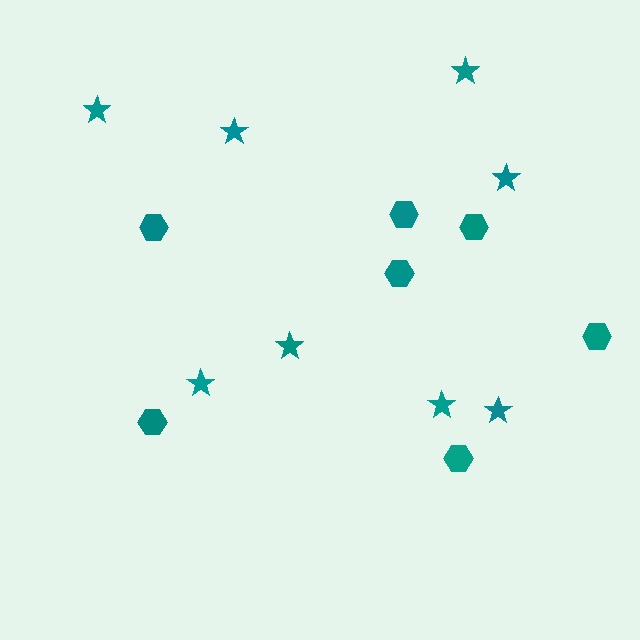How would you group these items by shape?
There are 2 groups: one group of hexagons (7) and one group of stars (8).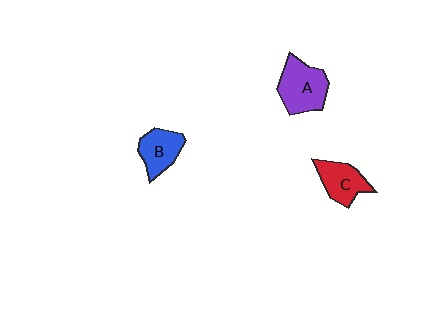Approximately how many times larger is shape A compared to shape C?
Approximately 1.3 times.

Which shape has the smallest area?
Shape B (blue).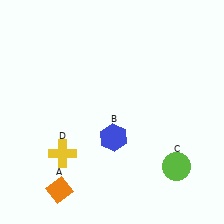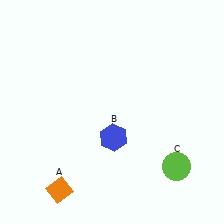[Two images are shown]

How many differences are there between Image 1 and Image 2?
There is 1 difference between the two images.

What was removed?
The yellow cross (D) was removed in Image 2.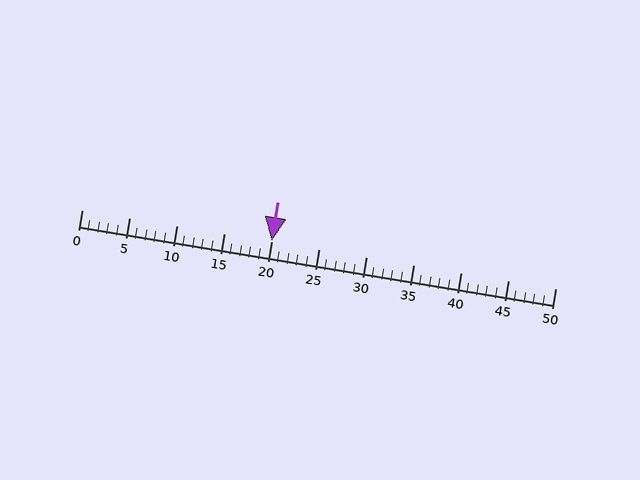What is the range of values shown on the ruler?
The ruler shows values from 0 to 50.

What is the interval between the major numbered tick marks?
The major tick marks are spaced 5 units apart.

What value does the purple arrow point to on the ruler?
The purple arrow points to approximately 20.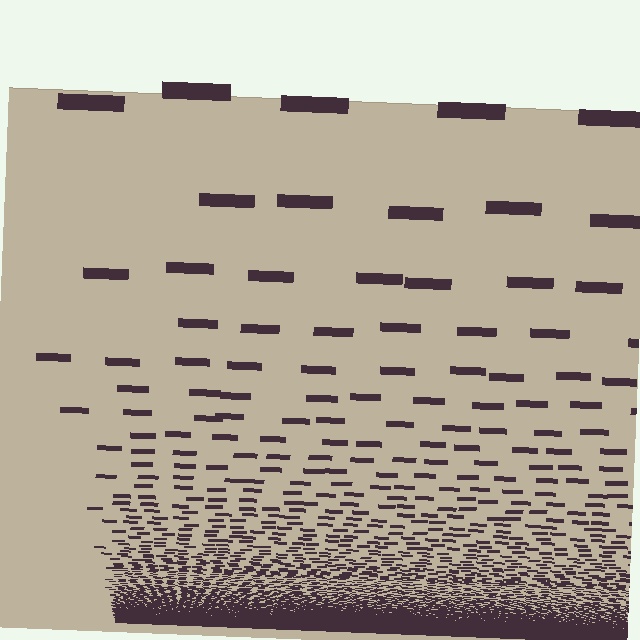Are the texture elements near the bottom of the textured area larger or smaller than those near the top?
Smaller. The gradient is inverted — elements near the bottom are smaller and denser.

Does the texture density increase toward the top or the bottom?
Density increases toward the bottom.